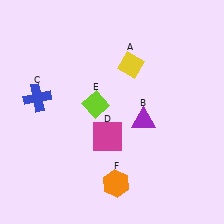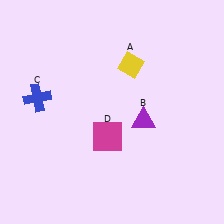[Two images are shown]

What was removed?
The orange hexagon (F), the lime diamond (E) were removed in Image 2.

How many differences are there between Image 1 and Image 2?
There are 2 differences between the two images.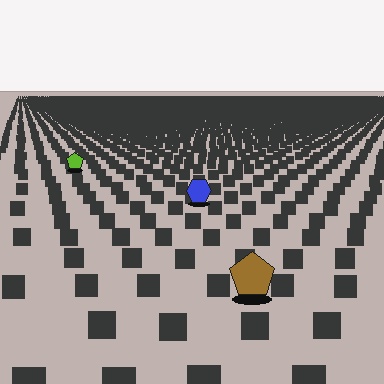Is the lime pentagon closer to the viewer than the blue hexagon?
No. The blue hexagon is closer — you can tell from the texture gradient: the ground texture is coarser near it.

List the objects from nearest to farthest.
From nearest to farthest: the brown pentagon, the blue hexagon, the lime pentagon.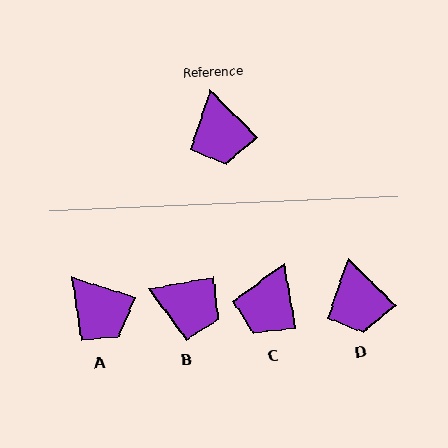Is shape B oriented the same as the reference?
No, it is off by about 55 degrees.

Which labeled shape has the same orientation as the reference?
D.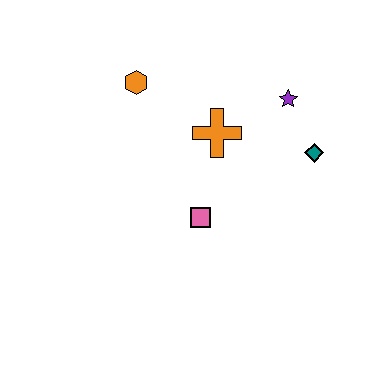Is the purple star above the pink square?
Yes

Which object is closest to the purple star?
The teal diamond is closest to the purple star.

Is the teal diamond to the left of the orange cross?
No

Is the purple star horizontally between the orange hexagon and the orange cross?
No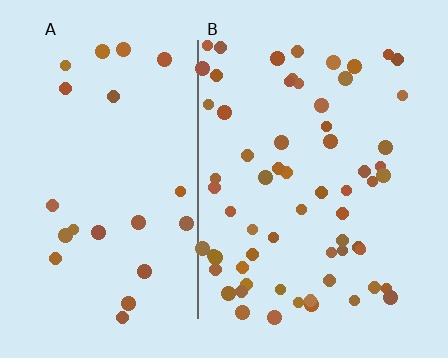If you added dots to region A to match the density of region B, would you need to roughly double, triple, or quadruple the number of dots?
Approximately triple.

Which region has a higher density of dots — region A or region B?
B (the right).